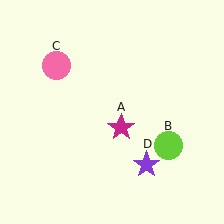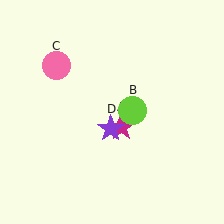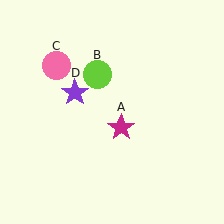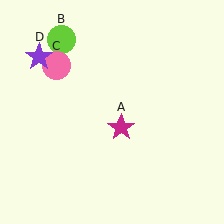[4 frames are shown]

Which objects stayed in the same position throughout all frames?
Magenta star (object A) and pink circle (object C) remained stationary.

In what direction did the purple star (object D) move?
The purple star (object D) moved up and to the left.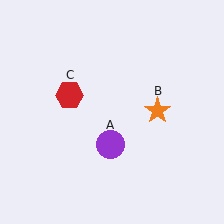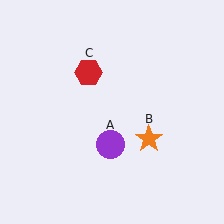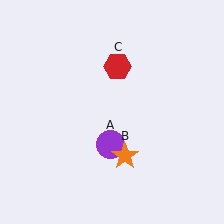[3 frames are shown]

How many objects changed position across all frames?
2 objects changed position: orange star (object B), red hexagon (object C).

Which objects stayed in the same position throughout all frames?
Purple circle (object A) remained stationary.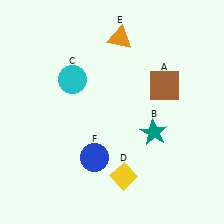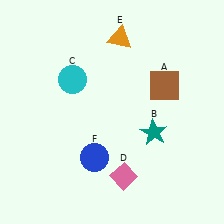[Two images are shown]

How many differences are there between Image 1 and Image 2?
There is 1 difference between the two images.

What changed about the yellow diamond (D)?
In Image 1, D is yellow. In Image 2, it changed to pink.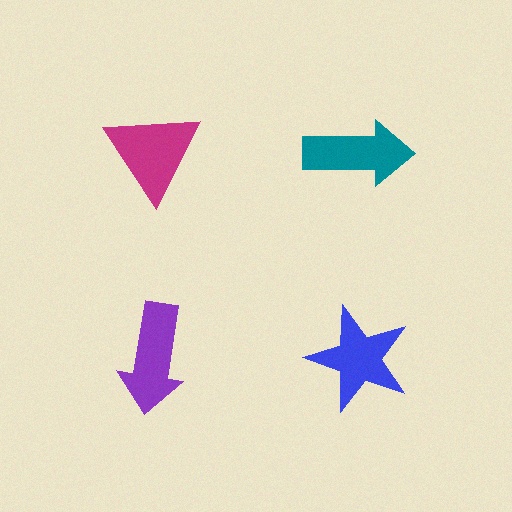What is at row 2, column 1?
A purple arrow.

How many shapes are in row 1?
2 shapes.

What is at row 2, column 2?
A blue star.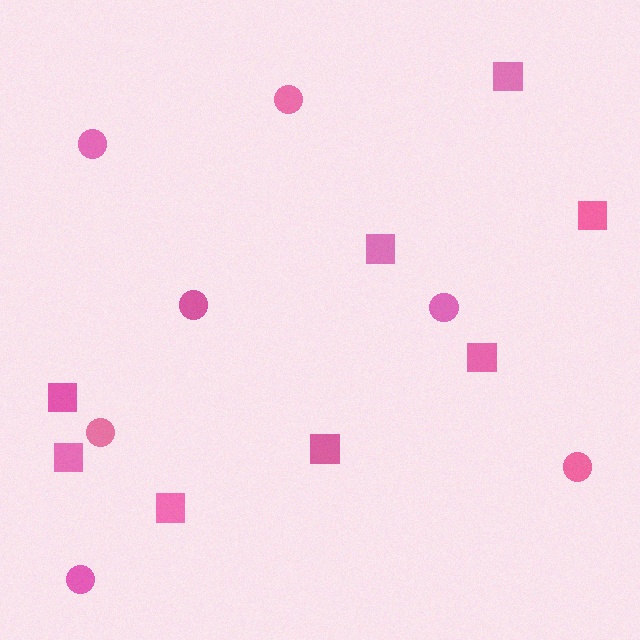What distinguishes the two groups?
There are 2 groups: one group of squares (8) and one group of circles (7).